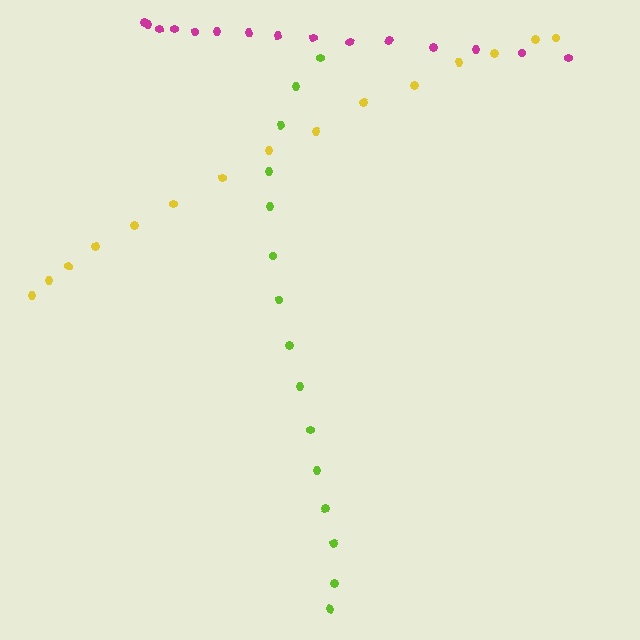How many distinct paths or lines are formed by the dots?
There are 3 distinct paths.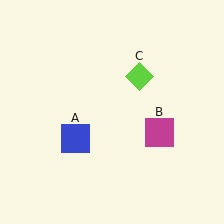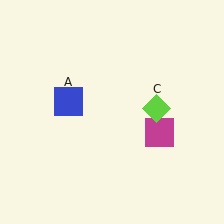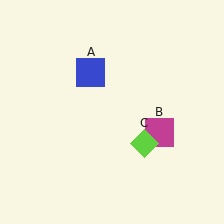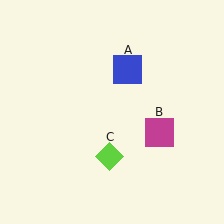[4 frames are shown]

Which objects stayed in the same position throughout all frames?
Magenta square (object B) remained stationary.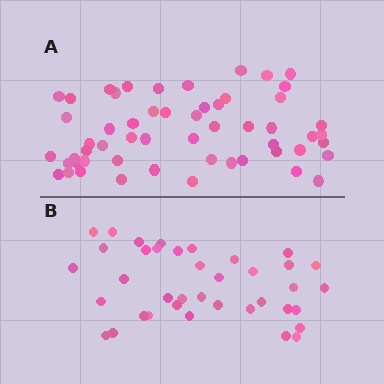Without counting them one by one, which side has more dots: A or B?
Region A (the top region) has more dots.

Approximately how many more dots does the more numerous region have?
Region A has approximately 15 more dots than region B.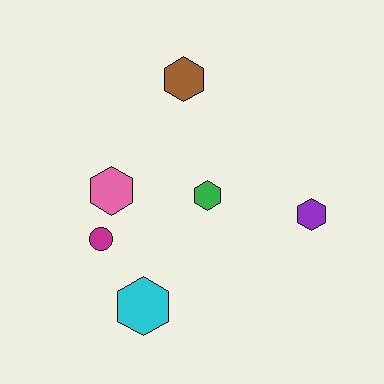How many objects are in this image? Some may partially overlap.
There are 6 objects.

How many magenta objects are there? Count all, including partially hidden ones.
There is 1 magenta object.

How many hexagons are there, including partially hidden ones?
There are 5 hexagons.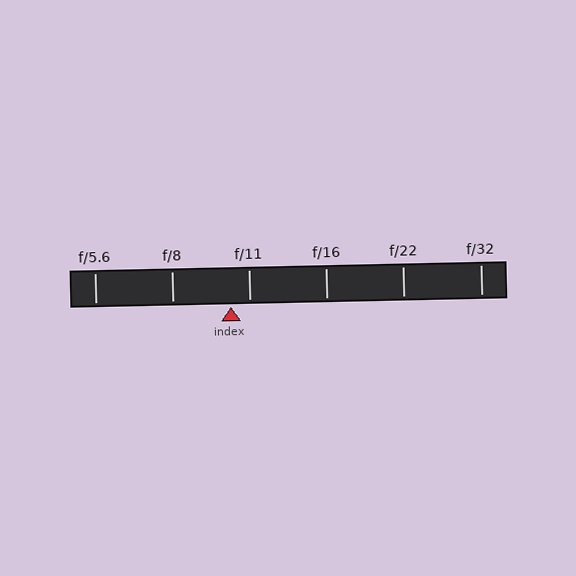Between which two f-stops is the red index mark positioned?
The index mark is between f/8 and f/11.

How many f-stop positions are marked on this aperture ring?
There are 6 f-stop positions marked.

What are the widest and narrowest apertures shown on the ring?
The widest aperture shown is f/5.6 and the narrowest is f/32.